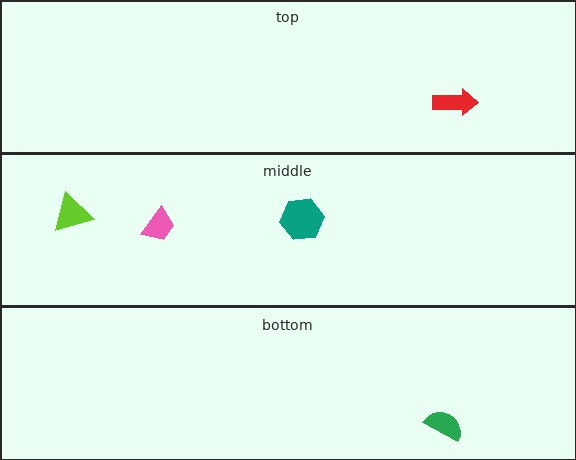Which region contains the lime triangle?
The middle region.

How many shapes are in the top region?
1.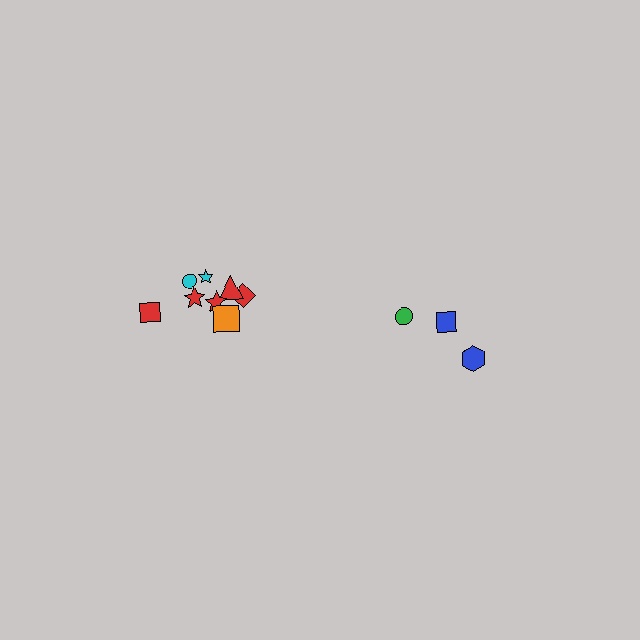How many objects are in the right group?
There are 3 objects.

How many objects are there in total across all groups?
There are 11 objects.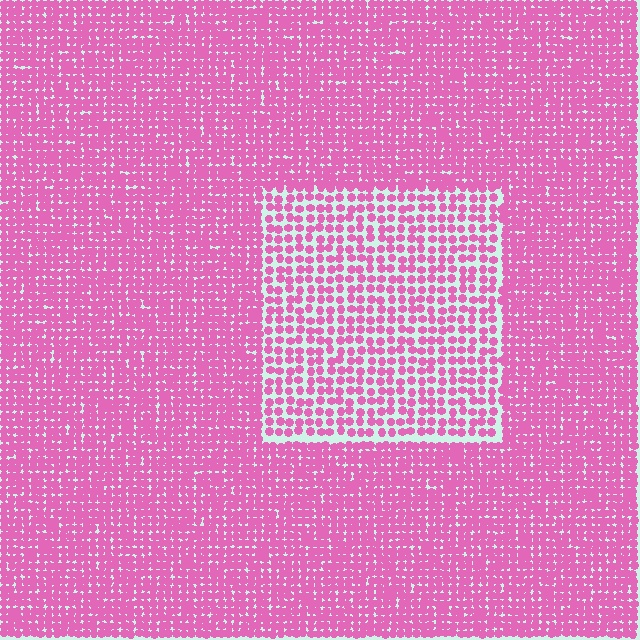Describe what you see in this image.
The image contains small pink elements arranged at two different densities. A rectangle-shaped region is visible where the elements are less densely packed than the surrounding area.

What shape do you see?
I see a rectangle.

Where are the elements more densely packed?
The elements are more densely packed outside the rectangle boundary.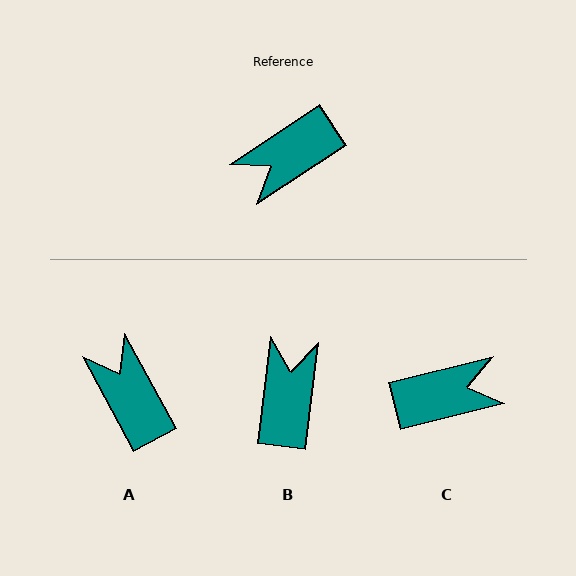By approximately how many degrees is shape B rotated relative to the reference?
Approximately 131 degrees clockwise.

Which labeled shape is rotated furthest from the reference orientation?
C, about 160 degrees away.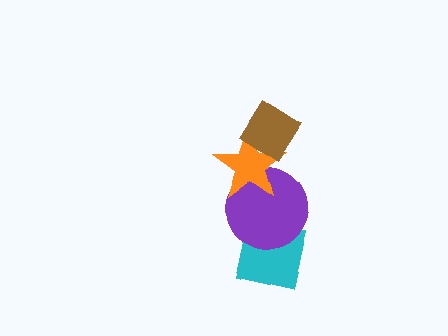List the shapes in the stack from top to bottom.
From top to bottom: the brown diamond, the orange star, the purple circle, the cyan square.